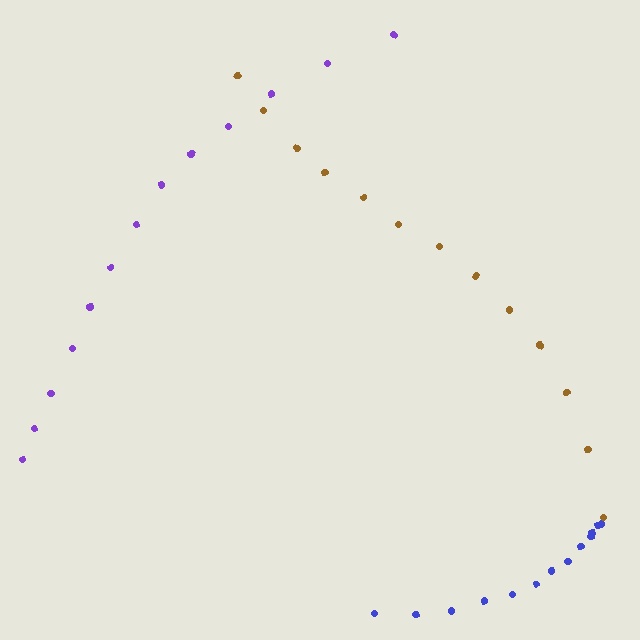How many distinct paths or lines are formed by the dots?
There are 3 distinct paths.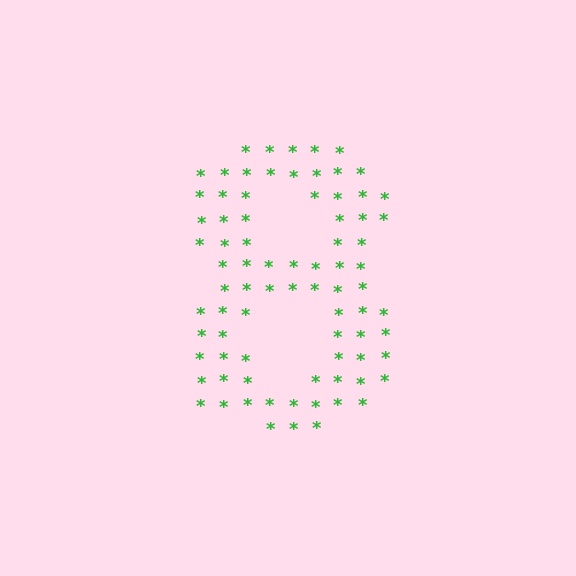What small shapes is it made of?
It is made of small asterisks.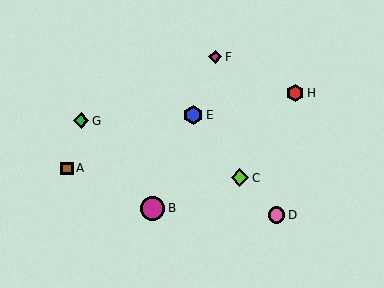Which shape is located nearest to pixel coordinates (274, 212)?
The pink circle (labeled D) at (277, 215) is nearest to that location.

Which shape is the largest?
The magenta circle (labeled B) is the largest.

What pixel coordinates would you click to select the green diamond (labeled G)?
Click at (81, 121) to select the green diamond G.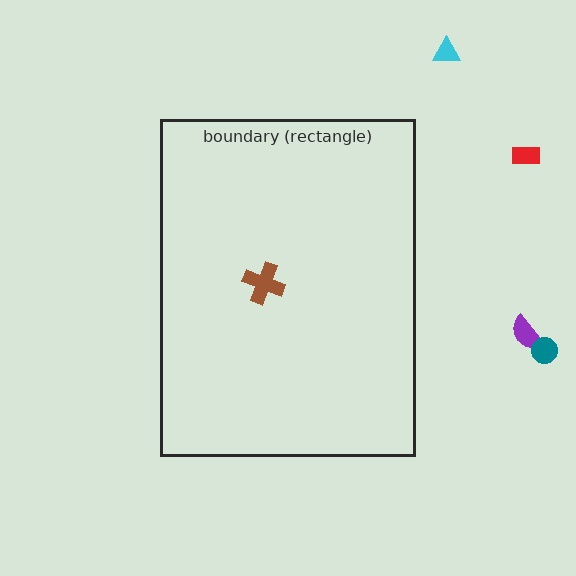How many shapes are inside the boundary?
1 inside, 4 outside.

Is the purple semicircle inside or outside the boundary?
Outside.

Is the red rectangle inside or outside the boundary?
Outside.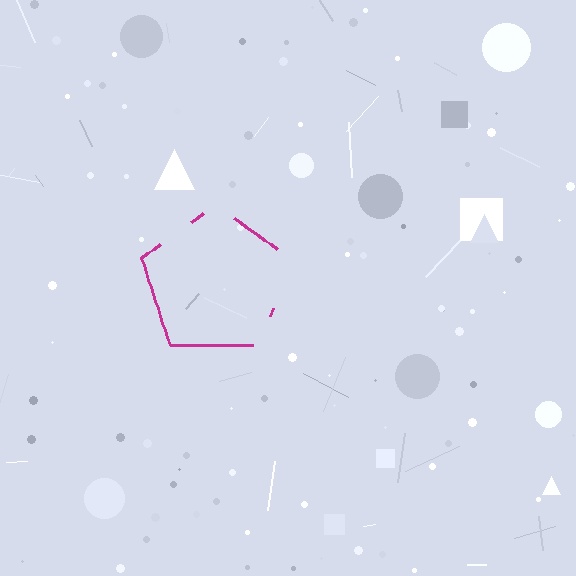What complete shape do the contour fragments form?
The contour fragments form a pentagon.